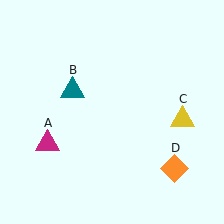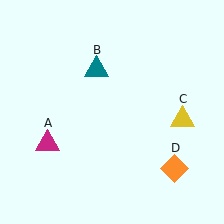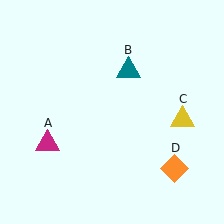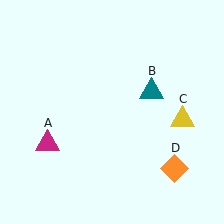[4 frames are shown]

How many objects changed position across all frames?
1 object changed position: teal triangle (object B).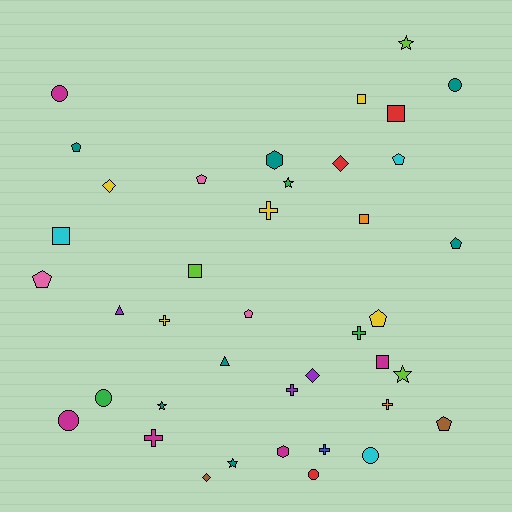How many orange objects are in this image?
There are 2 orange objects.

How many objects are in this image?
There are 40 objects.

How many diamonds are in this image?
There are 4 diamonds.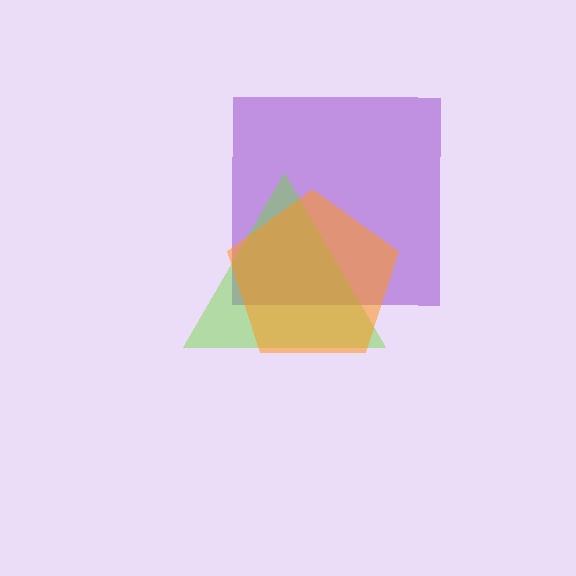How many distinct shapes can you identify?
There are 3 distinct shapes: a purple square, a lime triangle, an orange pentagon.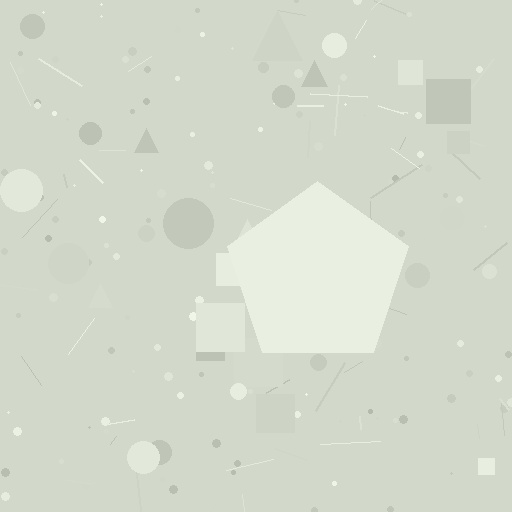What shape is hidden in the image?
A pentagon is hidden in the image.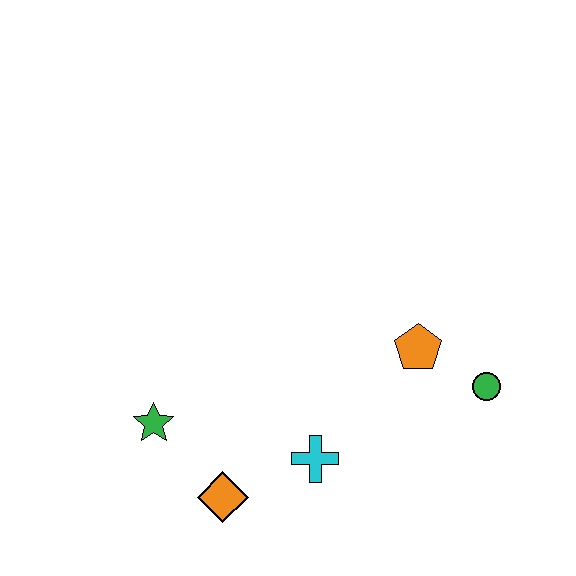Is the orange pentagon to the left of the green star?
No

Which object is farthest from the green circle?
The green star is farthest from the green circle.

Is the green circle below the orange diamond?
No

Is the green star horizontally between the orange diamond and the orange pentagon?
No